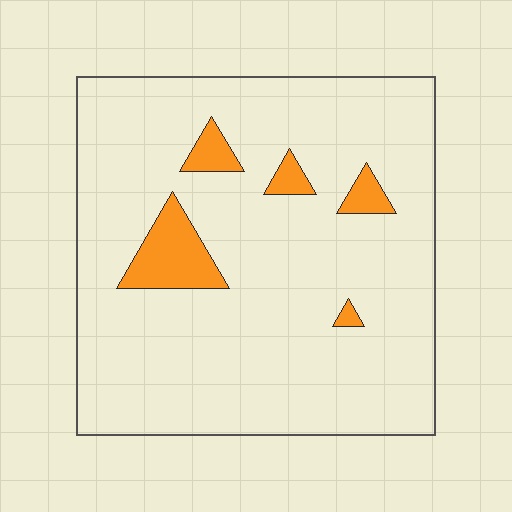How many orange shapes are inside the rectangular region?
5.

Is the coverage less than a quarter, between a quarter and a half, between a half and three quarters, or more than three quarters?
Less than a quarter.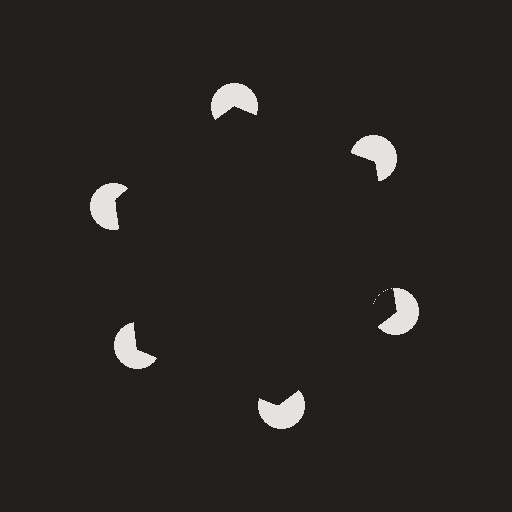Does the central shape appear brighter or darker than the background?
It typically appears slightly darker than the background, even though no actual brightness change is drawn.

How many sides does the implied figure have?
6 sides.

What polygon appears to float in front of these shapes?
An illusory hexagon — its edges are inferred from the aligned wedge cuts in the pac-man discs, not physically drawn.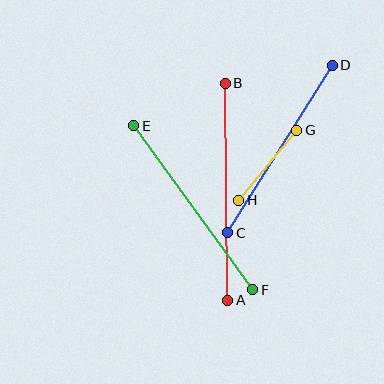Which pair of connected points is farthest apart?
Points A and B are farthest apart.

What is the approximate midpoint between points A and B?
The midpoint is at approximately (227, 192) pixels.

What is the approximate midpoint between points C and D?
The midpoint is at approximately (280, 149) pixels.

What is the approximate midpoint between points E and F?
The midpoint is at approximately (193, 208) pixels.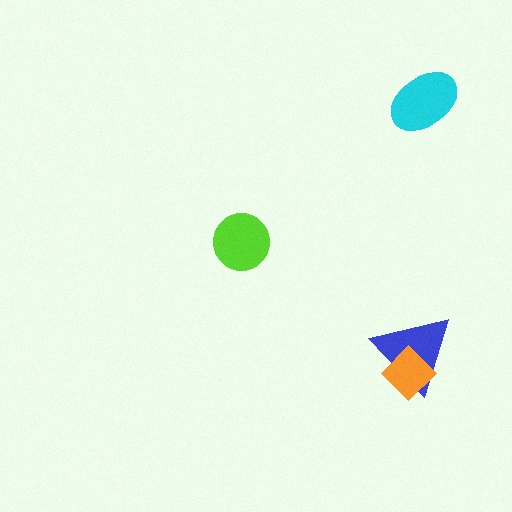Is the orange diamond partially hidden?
No, no other shape covers it.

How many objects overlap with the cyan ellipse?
0 objects overlap with the cyan ellipse.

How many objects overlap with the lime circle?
0 objects overlap with the lime circle.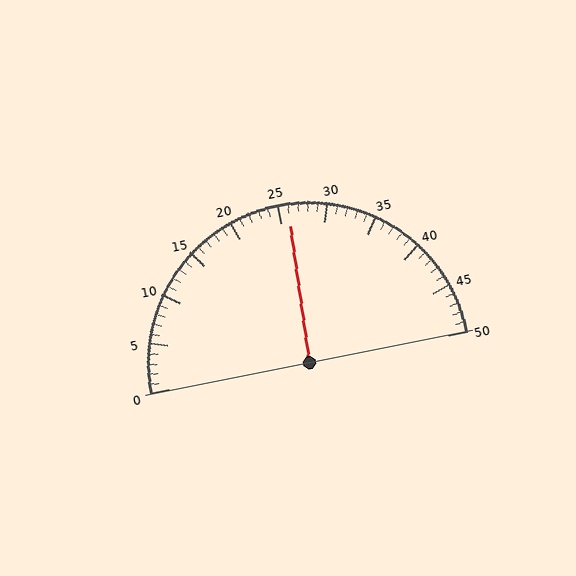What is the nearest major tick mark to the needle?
The nearest major tick mark is 25.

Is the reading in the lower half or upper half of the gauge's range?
The reading is in the upper half of the range (0 to 50).